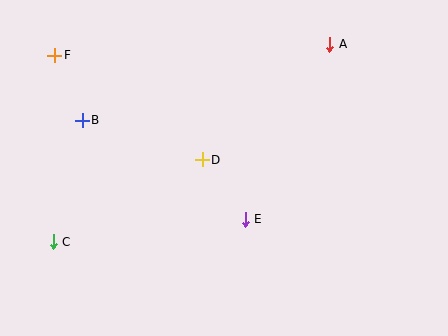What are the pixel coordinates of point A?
Point A is at (330, 44).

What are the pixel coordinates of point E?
Point E is at (245, 219).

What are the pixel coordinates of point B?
Point B is at (82, 120).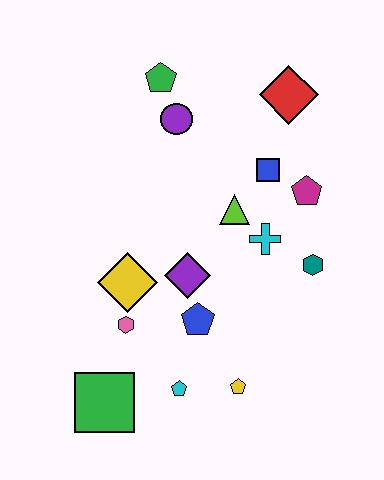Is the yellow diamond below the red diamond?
Yes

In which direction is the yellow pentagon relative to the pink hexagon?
The yellow pentagon is to the right of the pink hexagon.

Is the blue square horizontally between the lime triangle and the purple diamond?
No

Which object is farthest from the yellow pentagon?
The green pentagon is farthest from the yellow pentagon.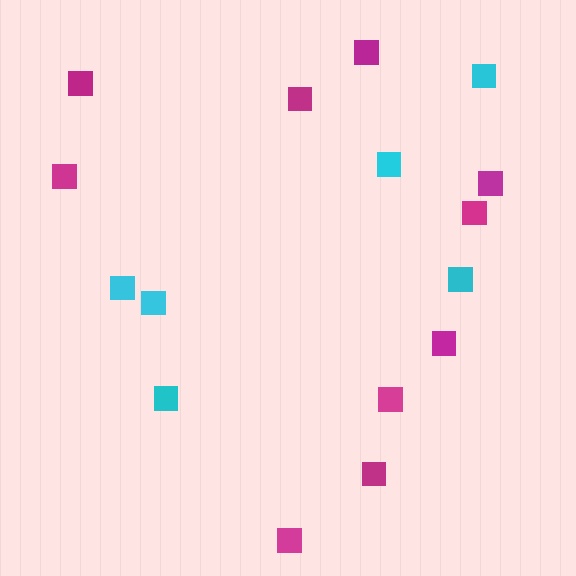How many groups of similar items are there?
There are 2 groups: one group of cyan squares (6) and one group of magenta squares (10).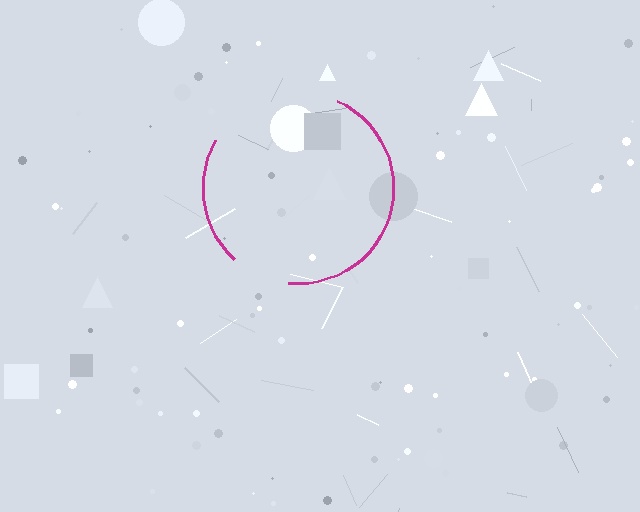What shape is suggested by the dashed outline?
The dashed outline suggests a circle.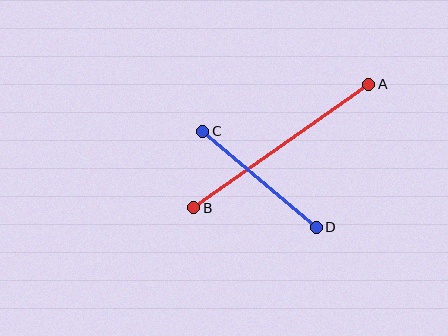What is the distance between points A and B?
The distance is approximately 214 pixels.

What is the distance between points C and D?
The distance is approximately 149 pixels.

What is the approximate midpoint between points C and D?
The midpoint is at approximately (259, 179) pixels.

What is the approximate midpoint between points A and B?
The midpoint is at approximately (281, 146) pixels.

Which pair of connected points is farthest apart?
Points A and B are farthest apart.